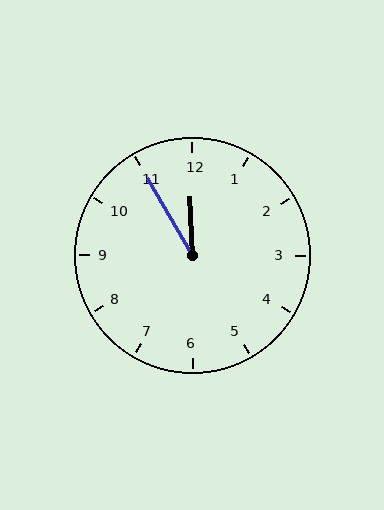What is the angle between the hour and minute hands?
Approximately 28 degrees.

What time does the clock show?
11:55.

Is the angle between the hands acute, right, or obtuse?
It is acute.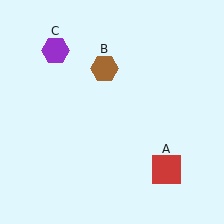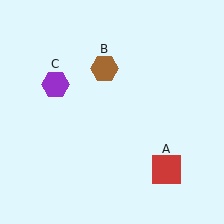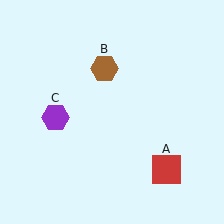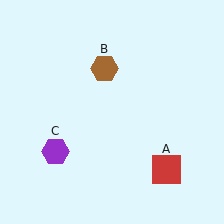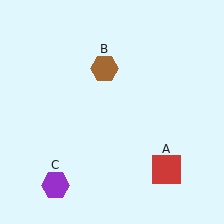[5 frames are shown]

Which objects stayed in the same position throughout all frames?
Red square (object A) and brown hexagon (object B) remained stationary.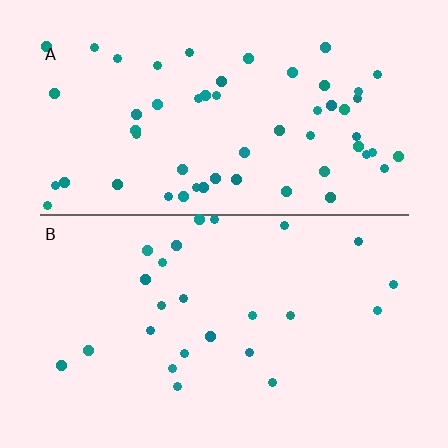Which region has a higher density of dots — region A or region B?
A (the top).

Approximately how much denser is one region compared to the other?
Approximately 2.3× — region A over region B.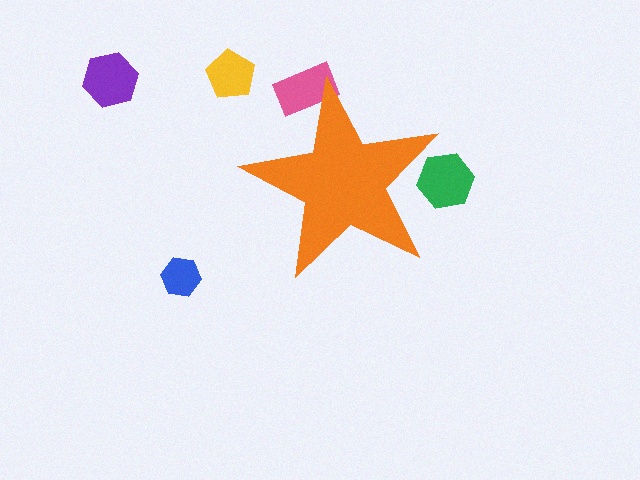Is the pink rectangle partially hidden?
Yes, the pink rectangle is partially hidden behind the orange star.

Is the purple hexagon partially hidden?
No, the purple hexagon is fully visible.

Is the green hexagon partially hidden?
Yes, the green hexagon is partially hidden behind the orange star.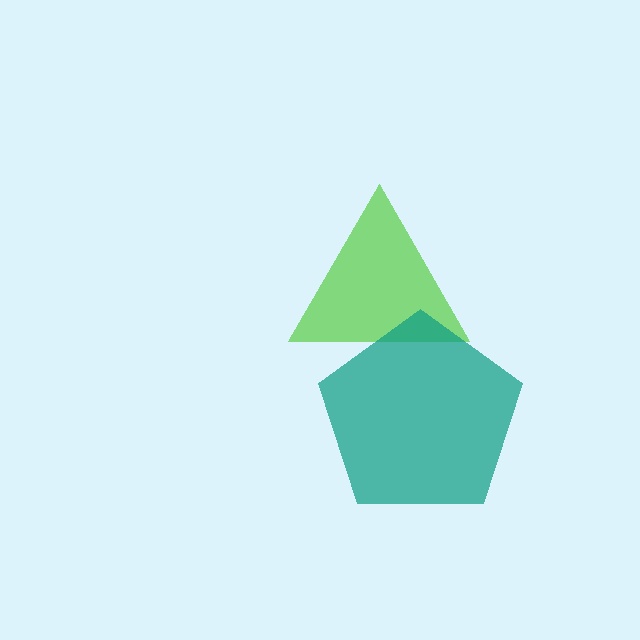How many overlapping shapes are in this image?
There are 2 overlapping shapes in the image.